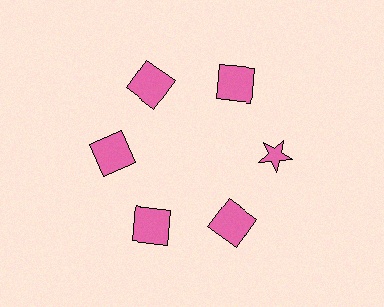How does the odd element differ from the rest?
It has a different shape: star instead of square.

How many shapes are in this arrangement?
There are 6 shapes arranged in a ring pattern.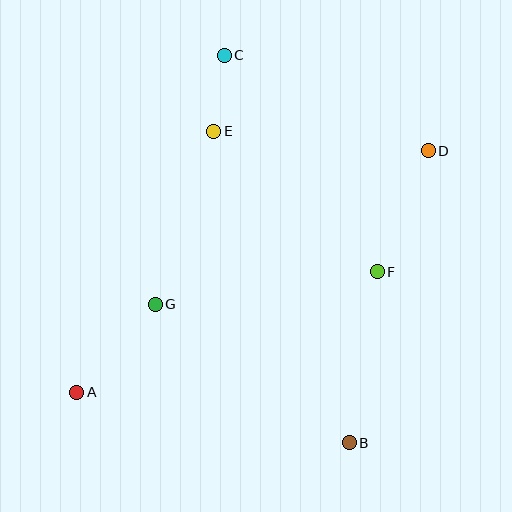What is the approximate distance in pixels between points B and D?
The distance between B and D is approximately 302 pixels.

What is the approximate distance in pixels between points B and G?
The distance between B and G is approximately 238 pixels.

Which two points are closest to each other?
Points C and E are closest to each other.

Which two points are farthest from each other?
Points A and D are farthest from each other.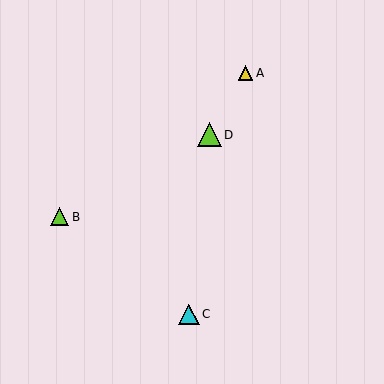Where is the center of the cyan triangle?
The center of the cyan triangle is at (189, 314).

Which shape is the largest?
The lime triangle (labeled D) is the largest.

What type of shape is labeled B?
Shape B is a lime triangle.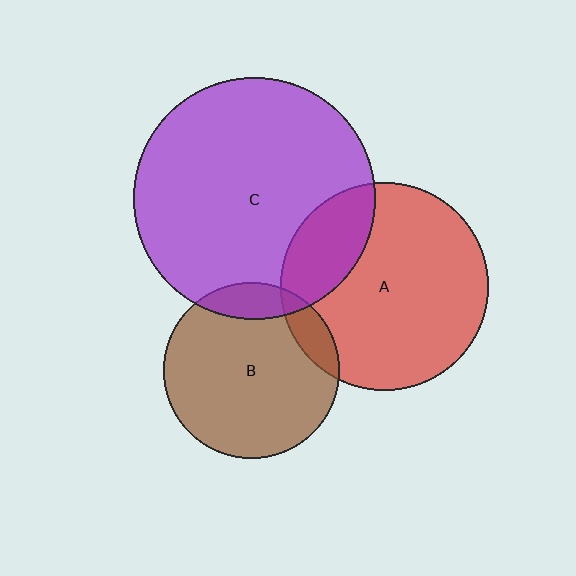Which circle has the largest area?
Circle C (purple).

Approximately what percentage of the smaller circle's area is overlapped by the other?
Approximately 10%.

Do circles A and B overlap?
Yes.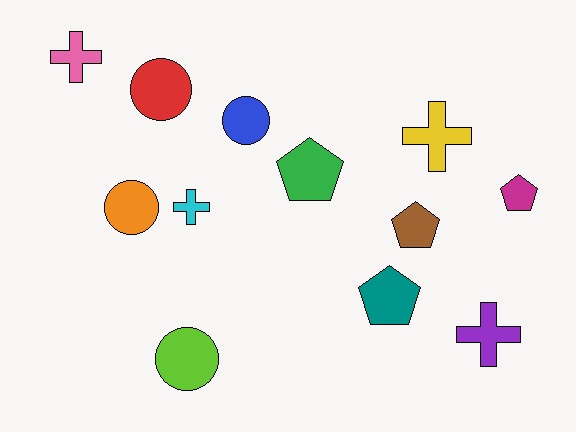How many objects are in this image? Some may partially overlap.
There are 12 objects.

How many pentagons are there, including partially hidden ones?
There are 4 pentagons.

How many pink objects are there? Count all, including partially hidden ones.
There is 1 pink object.